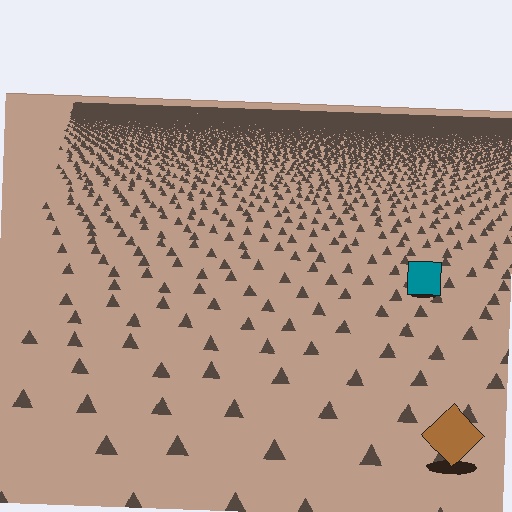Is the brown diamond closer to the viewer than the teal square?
Yes. The brown diamond is closer — you can tell from the texture gradient: the ground texture is coarser near it.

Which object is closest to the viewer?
The brown diamond is closest. The texture marks near it are larger and more spread out.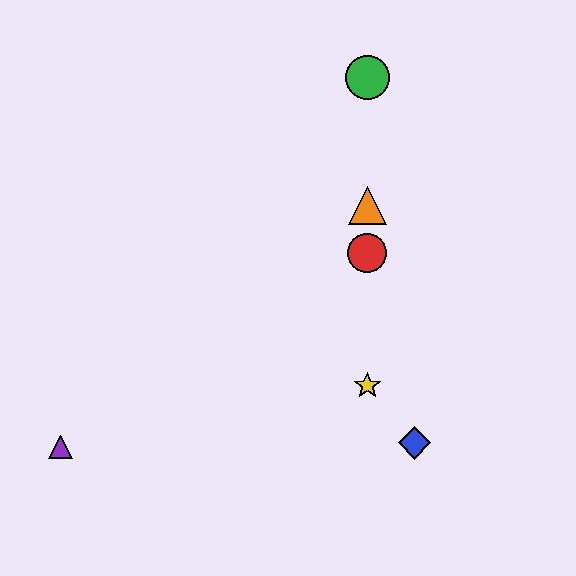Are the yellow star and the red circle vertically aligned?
Yes, both are at x≈367.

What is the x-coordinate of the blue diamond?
The blue diamond is at x≈414.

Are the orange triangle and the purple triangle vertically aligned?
No, the orange triangle is at x≈367 and the purple triangle is at x≈60.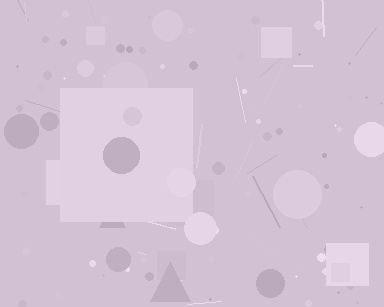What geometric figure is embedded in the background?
A square is embedded in the background.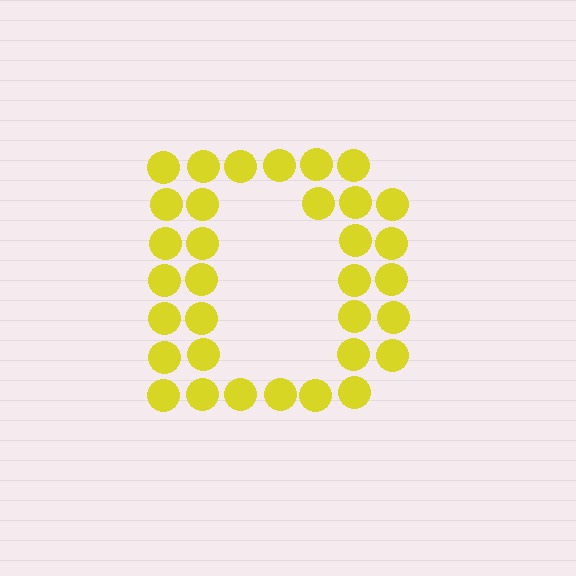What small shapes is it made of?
It is made of small circles.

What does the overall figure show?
The overall figure shows the letter D.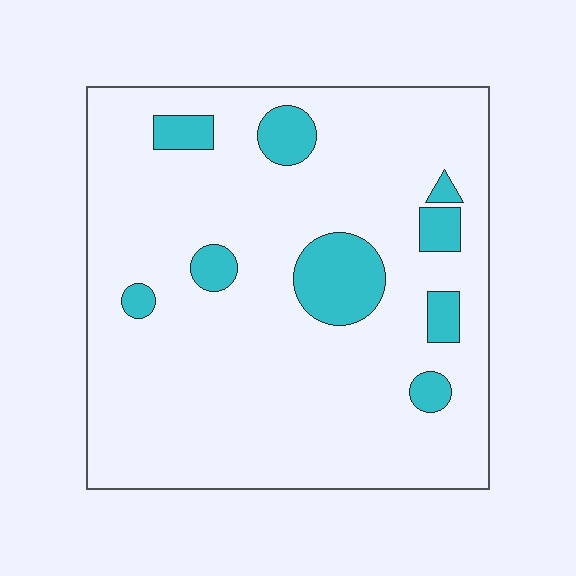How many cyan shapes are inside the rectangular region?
9.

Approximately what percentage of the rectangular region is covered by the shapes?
Approximately 10%.